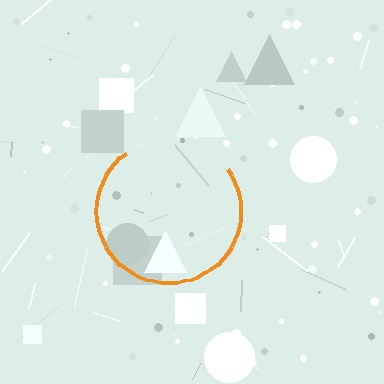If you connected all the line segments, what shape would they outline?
They would outline a circle.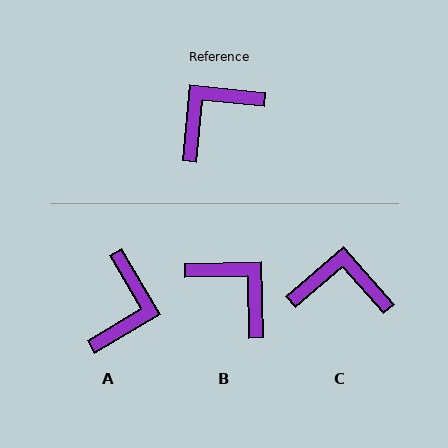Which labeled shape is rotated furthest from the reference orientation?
A, about 144 degrees away.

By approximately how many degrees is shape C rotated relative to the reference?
Approximately 43 degrees clockwise.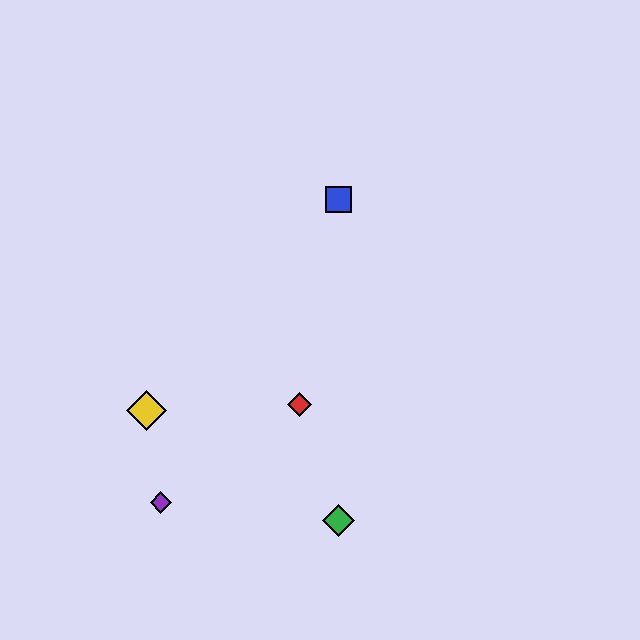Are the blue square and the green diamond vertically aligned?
Yes, both are at x≈338.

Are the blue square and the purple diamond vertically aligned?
No, the blue square is at x≈338 and the purple diamond is at x≈161.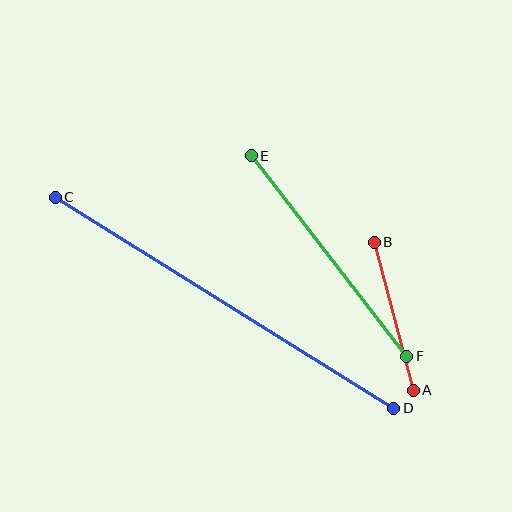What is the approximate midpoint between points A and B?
The midpoint is at approximately (394, 316) pixels.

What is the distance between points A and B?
The distance is approximately 153 pixels.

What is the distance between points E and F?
The distance is approximately 254 pixels.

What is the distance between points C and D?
The distance is approximately 399 pixels.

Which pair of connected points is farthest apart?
Points C and D are farthest apart.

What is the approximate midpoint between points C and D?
The midpoint is at approximately (224, 303) pixels.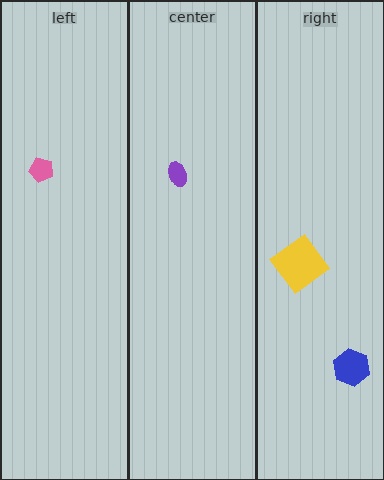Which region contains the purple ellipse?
The center region.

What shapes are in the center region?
The purple ellipse.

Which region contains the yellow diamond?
The right region.